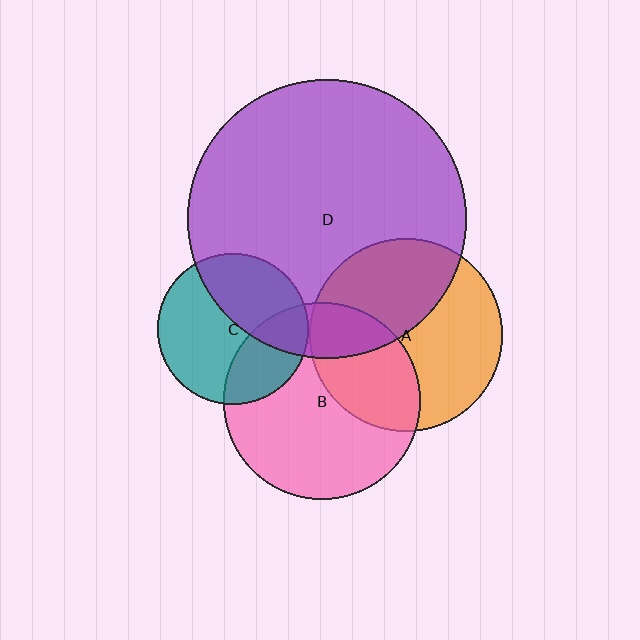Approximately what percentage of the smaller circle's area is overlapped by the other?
Approximately 35%.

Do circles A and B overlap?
Yes.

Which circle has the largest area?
Circle D (purple).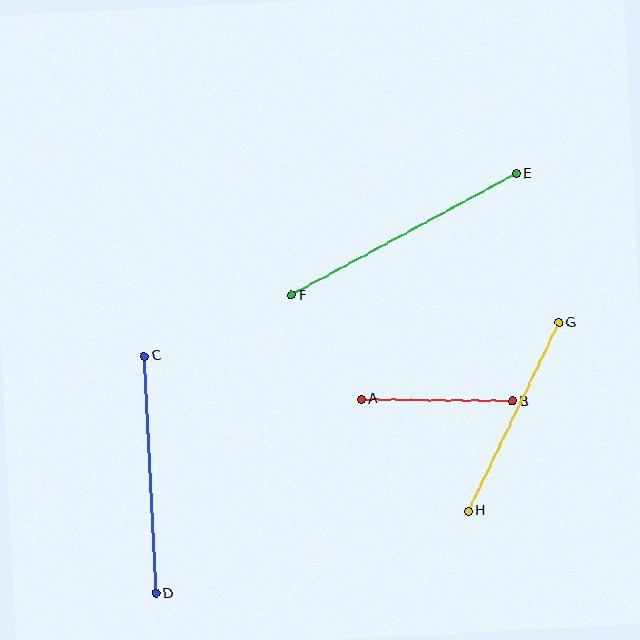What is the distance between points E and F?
The distance is approximately 255 pixels.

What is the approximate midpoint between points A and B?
The midpoint is at approximately (437, 400) pixels.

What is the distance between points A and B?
The distance is approximately 151 pixels.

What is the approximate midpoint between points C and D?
The midpoint is at approximately (150, 475) pixels.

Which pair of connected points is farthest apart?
Points E and F are farthest apart.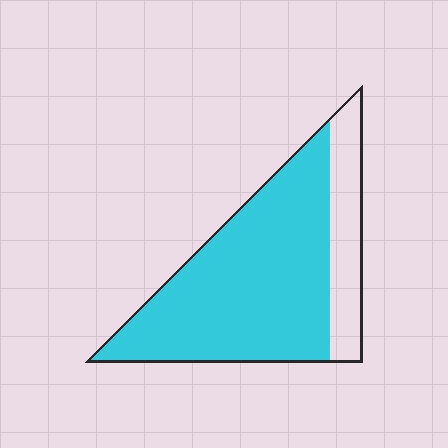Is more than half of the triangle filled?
Yes.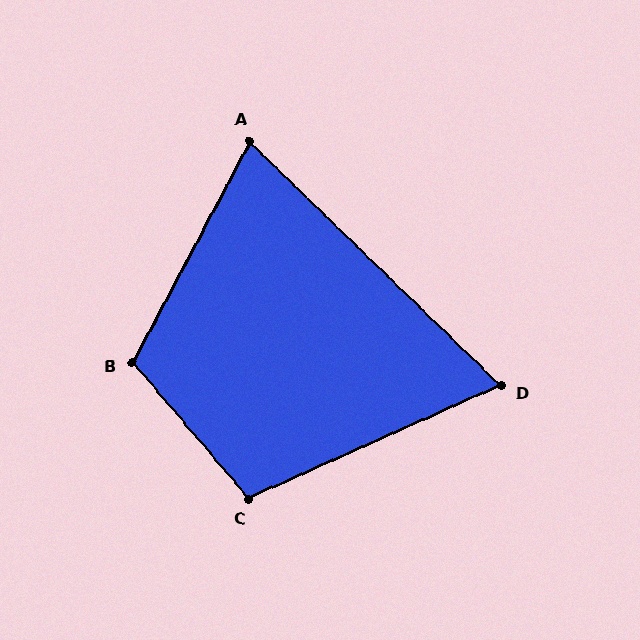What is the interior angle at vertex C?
Approximately 106 degrees (obtuse).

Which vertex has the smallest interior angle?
D, at approximately 68 degrees.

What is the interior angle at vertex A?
Approximately 74 degrees (acute).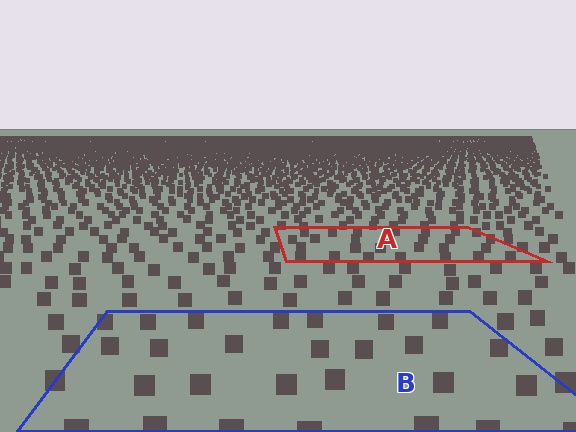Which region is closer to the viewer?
Region B is closer. The texture elements there are larger and more spread out.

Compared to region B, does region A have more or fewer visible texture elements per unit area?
Region A has more texture elements per unit area — they are packed more densely because it is farther away.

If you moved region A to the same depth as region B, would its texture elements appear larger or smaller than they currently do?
They would appear larger. At a closer depth, the same texture elements are projected at a bigger on-screen size.